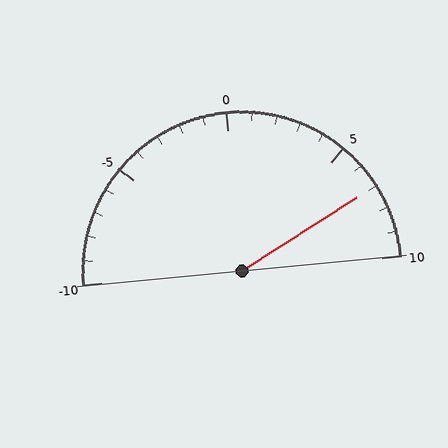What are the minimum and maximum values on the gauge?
The gauge ranges from -10 to 10.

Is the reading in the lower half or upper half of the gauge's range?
The reading is in the upper half of the range (-10 to 10).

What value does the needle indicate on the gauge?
The needle indicates approximately 7.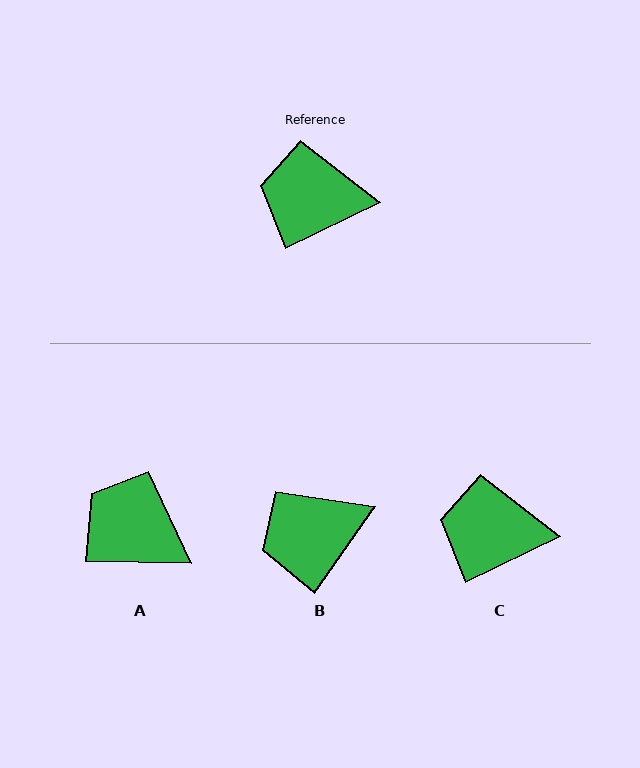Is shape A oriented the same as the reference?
No, it is off by about 27 degrees.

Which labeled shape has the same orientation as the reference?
C.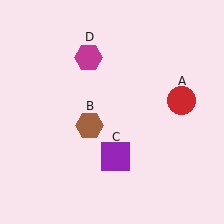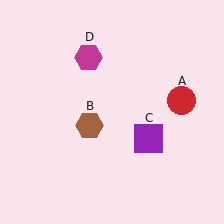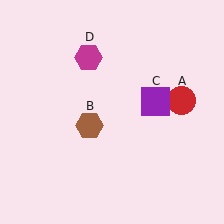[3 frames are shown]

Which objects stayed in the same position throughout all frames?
Red circle (object A) and brown hexagon (object B) and magenta hexagon (object D) remained stationary.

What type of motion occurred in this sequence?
The purple square (object C) rotated counterclockwise around the center of the scene.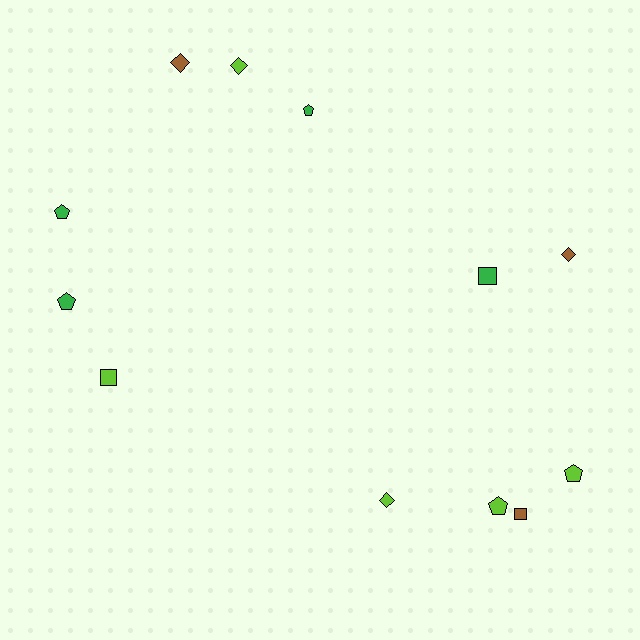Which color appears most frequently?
Lime, with 5 objects.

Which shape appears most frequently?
Pentagon, with 5 objects.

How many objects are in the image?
There are 12 objects.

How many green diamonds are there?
There are no green diamonds.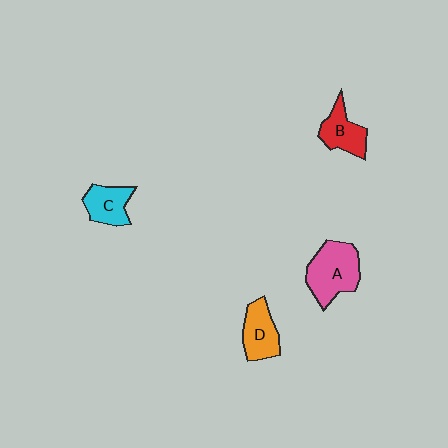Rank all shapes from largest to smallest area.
From largest to smallest: A (pink), D (orange), B (red), C (cyan).